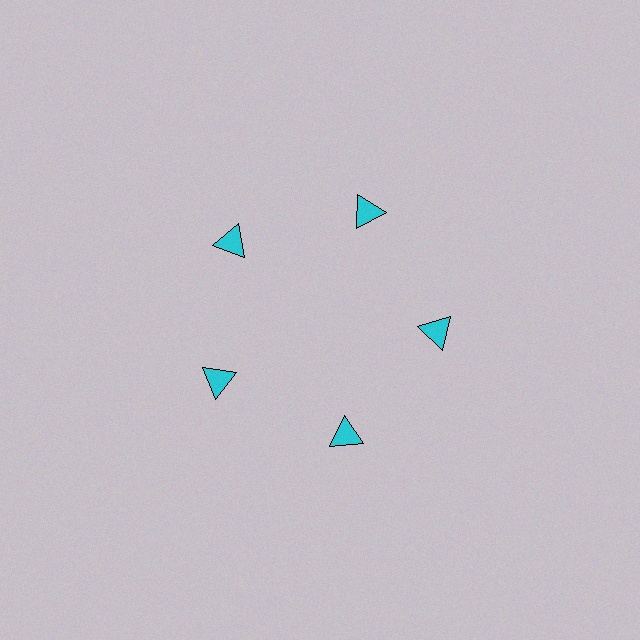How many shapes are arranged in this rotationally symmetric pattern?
There are 5 shapes, arranged in 5 groups of 1.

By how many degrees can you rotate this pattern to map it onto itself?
The pattern maps onto itself every 72 degrees of rotation.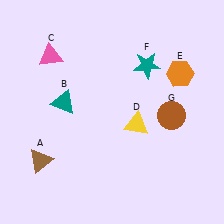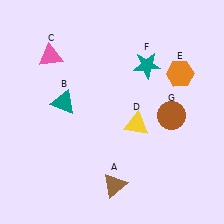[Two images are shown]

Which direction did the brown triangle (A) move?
The brown triangle (A) moved right.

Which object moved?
The brown triangle (A) moved right.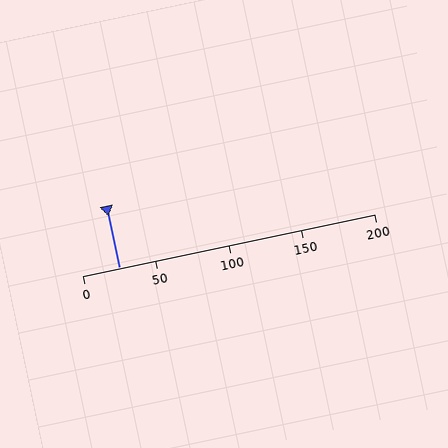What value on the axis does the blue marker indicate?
The marker indicates approximately 25.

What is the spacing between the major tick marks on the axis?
The major ticks are spaced 50 apart.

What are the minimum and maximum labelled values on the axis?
The axis runs from 0 to 200.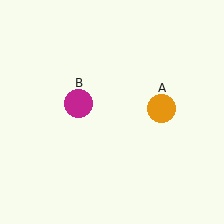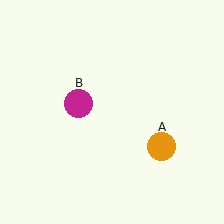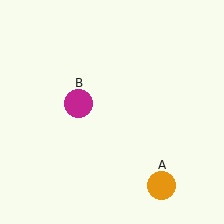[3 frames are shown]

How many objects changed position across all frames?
1 object changed position: orange circle (object A).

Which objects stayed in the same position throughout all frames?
Magenta circle (object B) remained stationary.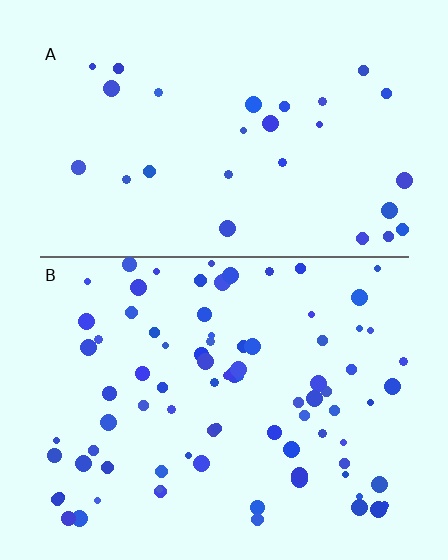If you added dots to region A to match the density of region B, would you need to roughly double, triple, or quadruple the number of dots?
Approximately triple.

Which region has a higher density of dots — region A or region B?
B (the bottom).